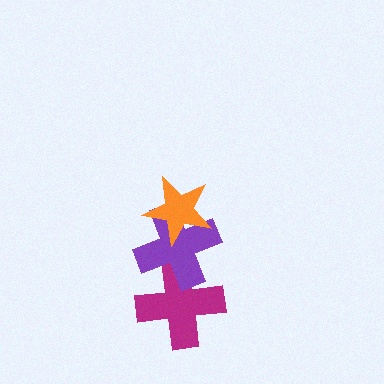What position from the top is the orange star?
The orange star is 1st from the top.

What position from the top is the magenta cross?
The magenta cross is 3rd from the top.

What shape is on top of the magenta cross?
The purple cross is on top of the magenta cross.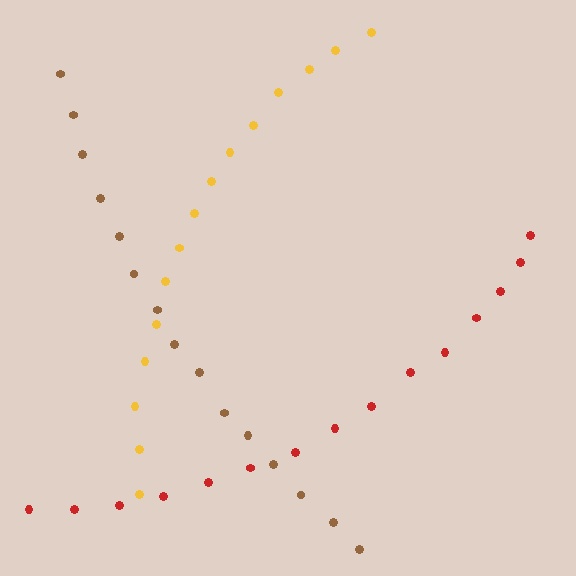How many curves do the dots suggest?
There are 3 distinct paths.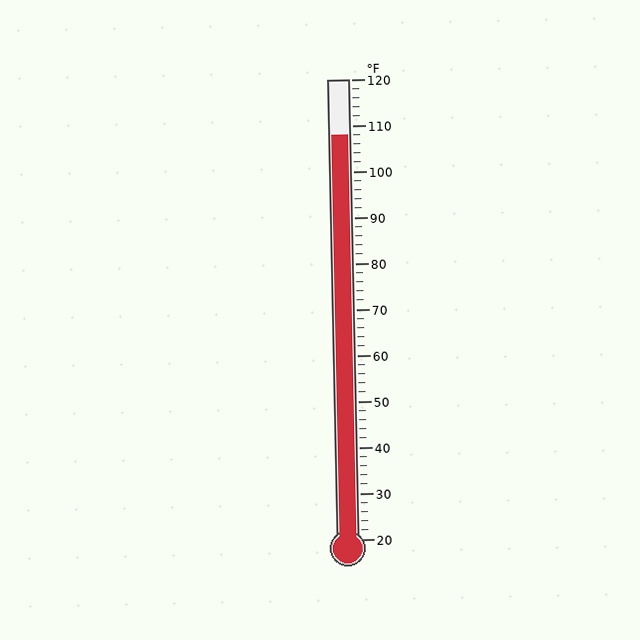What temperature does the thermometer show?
The thermometer shows approximately 108°F.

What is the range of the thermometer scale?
The thermometer scale ranges from 20°F to 120°F.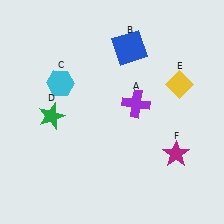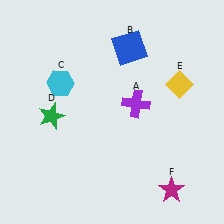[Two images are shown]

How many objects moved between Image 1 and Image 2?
1 object moved between the two images.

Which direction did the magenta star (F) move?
The magenta star (F) moved down.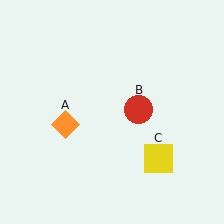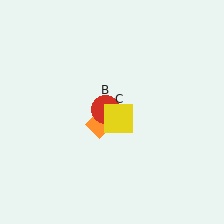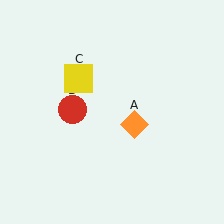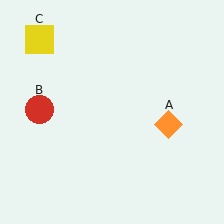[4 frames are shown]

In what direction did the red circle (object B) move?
The red circle (object B) moved left.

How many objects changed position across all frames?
3 objects changed position: orange diamond (object A), red circle (object B), yellow square (object C).